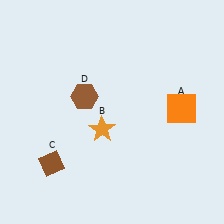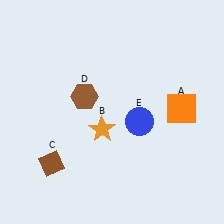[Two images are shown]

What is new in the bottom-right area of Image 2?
A blue circle (E) was added in the bottom-right area of Image 2.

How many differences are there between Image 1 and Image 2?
There is 1 difference between the two images.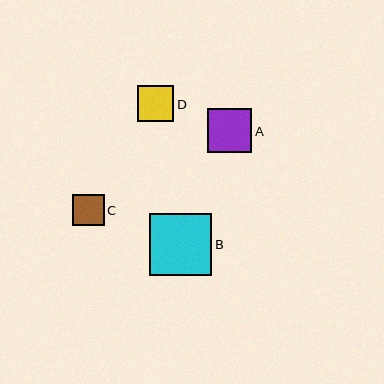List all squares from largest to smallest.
From largest to smallest: B, A, D, C.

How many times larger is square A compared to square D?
Square A is approximately 1.2 times the size of square D.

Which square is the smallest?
Square C is the smallest with a size of approximately 32 pixels.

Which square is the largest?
Square B is the largest with a size of approximately 63 pixels.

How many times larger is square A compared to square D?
Square A is approximately 1.2 times the size of square D.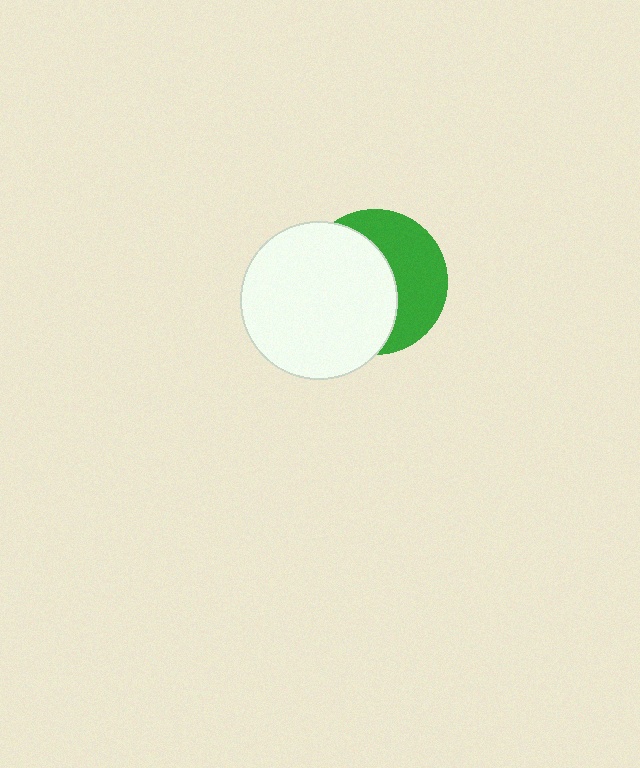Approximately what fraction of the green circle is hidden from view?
Roughly 56% of the green circle is hidden behind the white circle.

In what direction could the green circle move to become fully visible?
The green circle could move right. That would shift it out from behind the white circle entirely.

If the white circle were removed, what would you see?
You would see the complete green circle.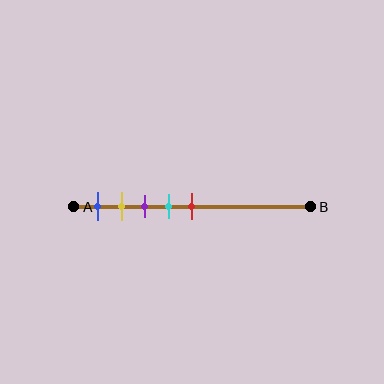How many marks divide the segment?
There are 5 marks dividing the segment.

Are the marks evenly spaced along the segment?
Yes, the marks are approximately evenly spaced.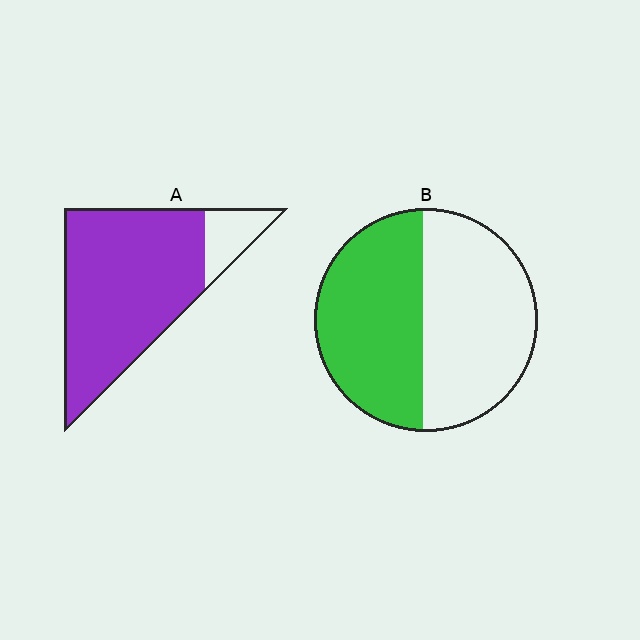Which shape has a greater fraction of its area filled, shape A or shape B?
Shape A.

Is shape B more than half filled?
Roughly half.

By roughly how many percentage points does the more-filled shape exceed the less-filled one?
By roughly 40 percentage points (A over B).